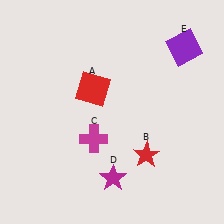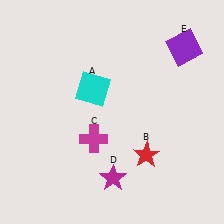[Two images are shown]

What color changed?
The square (A) changed from red in Image 1 to cyan in Image 2.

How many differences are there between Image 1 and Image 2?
There is 1 difference between the two images.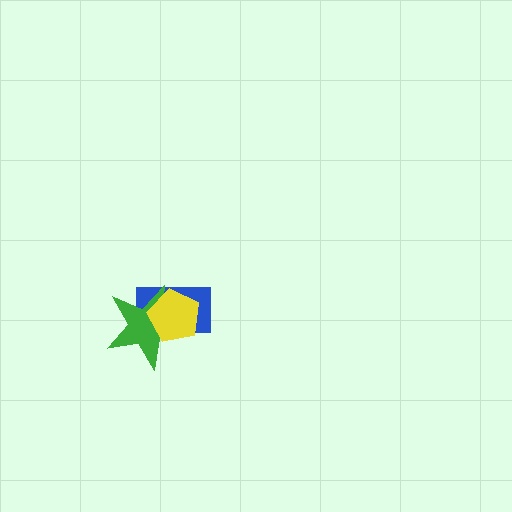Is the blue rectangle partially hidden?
Yes, it is partially covered by another shape.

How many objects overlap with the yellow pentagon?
2 objects overlap with the yellow pentagon.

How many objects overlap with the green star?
2 objects overlap with the green star.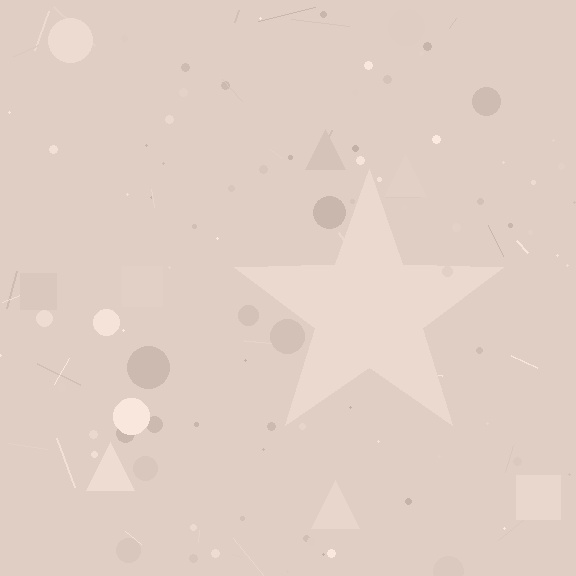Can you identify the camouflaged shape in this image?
The camouflaged shape is a star.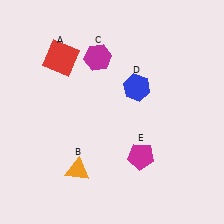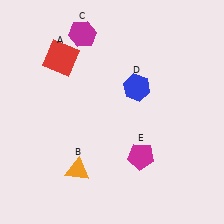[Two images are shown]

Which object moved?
The magenta hexagon (C) moved up.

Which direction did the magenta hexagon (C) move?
The magenta hexagon (C) moved up.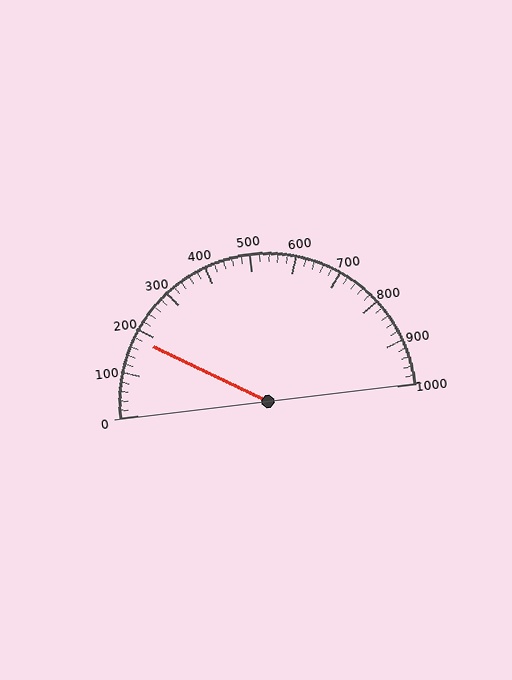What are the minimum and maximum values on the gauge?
The gauge ranges from 0 to 1000.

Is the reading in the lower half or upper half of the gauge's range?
The reading is in the lower half of the range (0 to 1000).